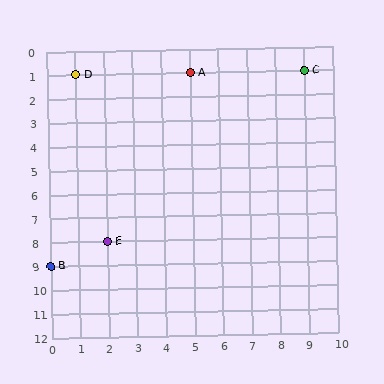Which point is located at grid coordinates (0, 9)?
Point B is at (0, 9).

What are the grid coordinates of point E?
Point E is at grid coordinates (2, 8).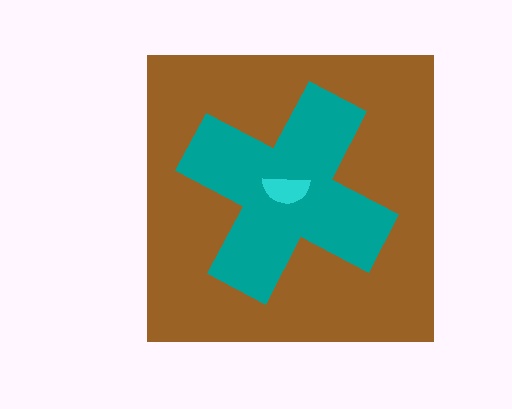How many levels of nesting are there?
3.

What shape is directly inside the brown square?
The teal cross.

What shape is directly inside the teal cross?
The cyan semicircle.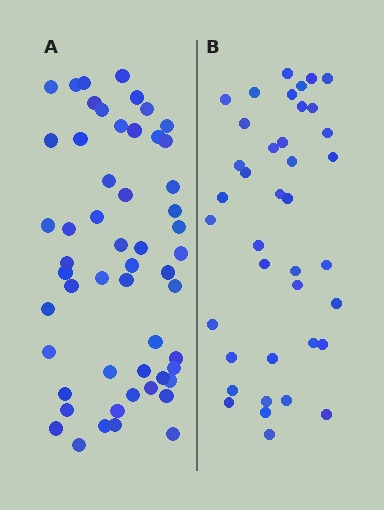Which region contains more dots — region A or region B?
Region A (the left region) has more dots.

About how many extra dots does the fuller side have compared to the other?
Region A has approximately 15 more dots than region B.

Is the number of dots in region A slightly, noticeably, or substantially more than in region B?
Region A has noticeably more, but not dramatically so. The ratio is roughly 1.4 to 1.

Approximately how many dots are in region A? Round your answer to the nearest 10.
About 50 dots. (The exact count is 54, which rounds to 50.)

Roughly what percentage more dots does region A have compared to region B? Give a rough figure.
About 40% more.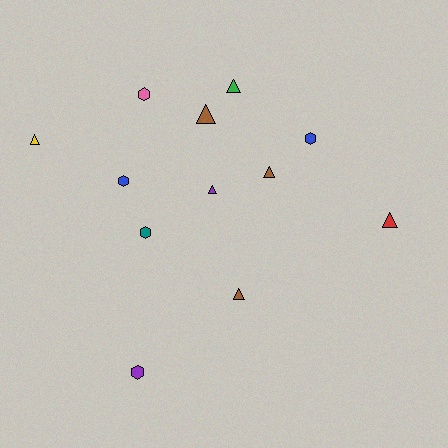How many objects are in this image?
There are 12 objects.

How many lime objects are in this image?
There are no lime objects.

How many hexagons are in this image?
There are 5 hexagons.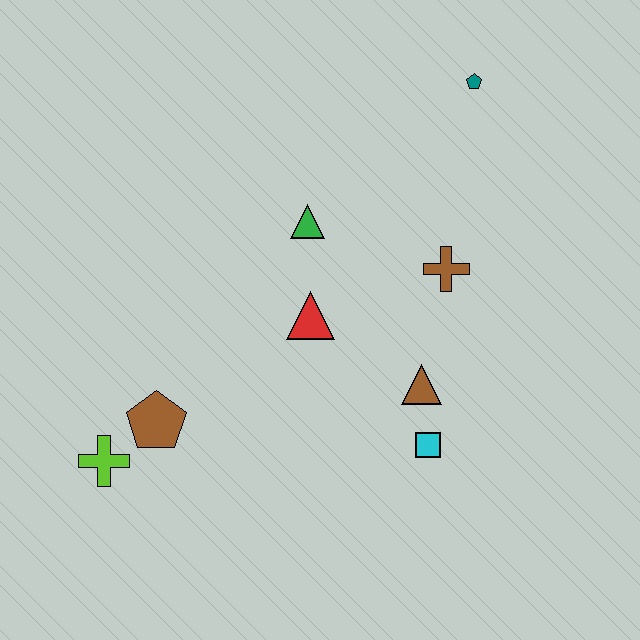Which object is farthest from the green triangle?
The lime cross is farthest from the green triangle.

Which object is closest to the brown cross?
The brown triangle is closest to the brown cross.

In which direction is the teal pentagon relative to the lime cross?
The teal pentagon is above the lime cross.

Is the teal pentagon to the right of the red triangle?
Yes